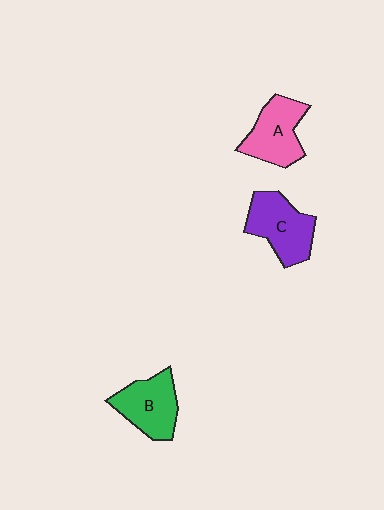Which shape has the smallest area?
Shape B (green).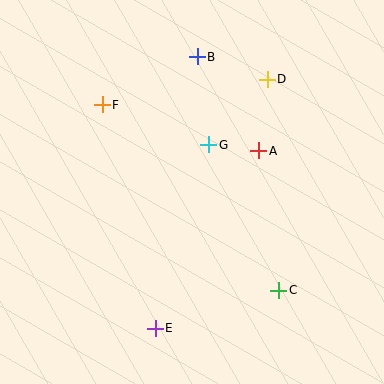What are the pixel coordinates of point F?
Point F is at (102, 105).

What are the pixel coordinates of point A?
Point A is at (259, 151).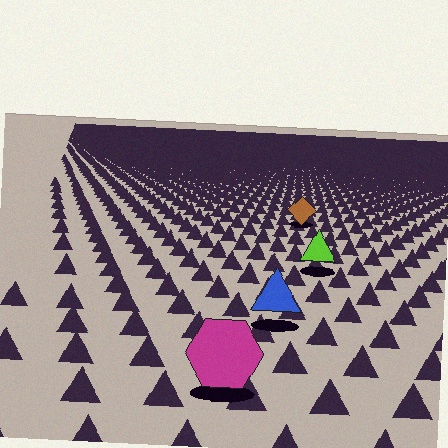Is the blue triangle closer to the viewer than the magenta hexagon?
No. The magenta hexagon is closer — you can tell from the texture gradient: the ground texture is coarser near it.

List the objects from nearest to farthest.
From nearest to farthest: the magenta hexagon, the blue triangle, the lime triangle, the brown diamond.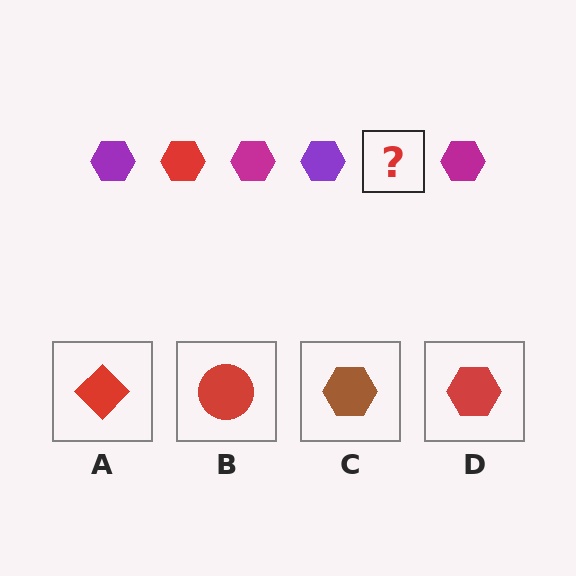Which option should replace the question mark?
Option D.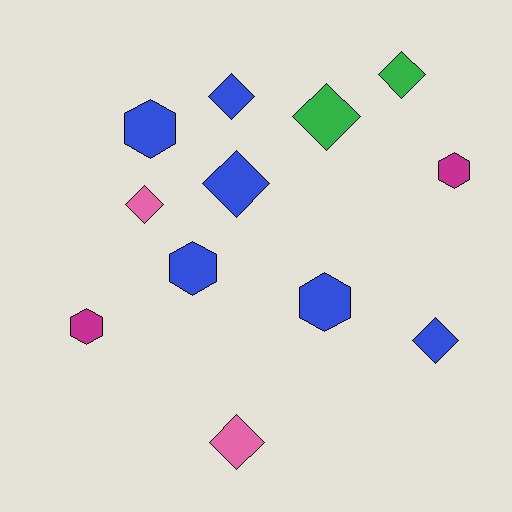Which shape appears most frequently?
Diamond, with 7 objects.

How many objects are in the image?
There are 12 objects.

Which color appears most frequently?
Blue, with 6 objects.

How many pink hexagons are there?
There are no pink hexagons.